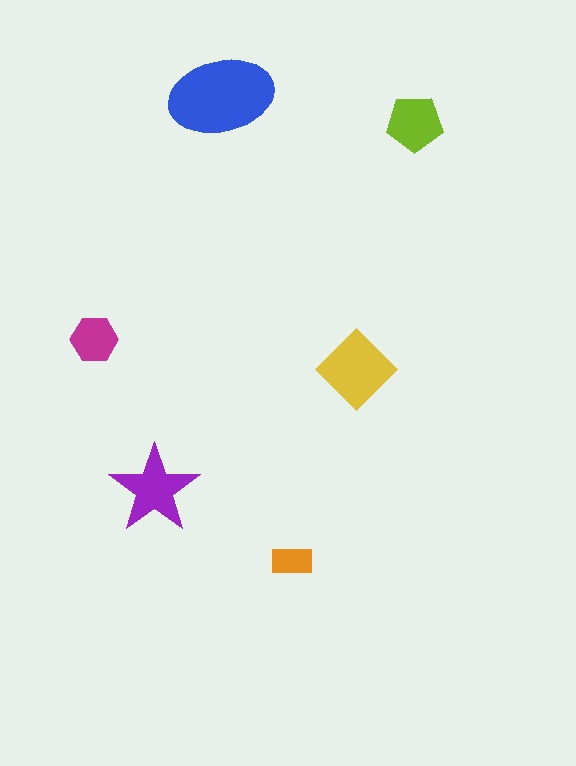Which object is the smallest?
The orange rectangle.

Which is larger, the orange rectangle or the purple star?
The purple star.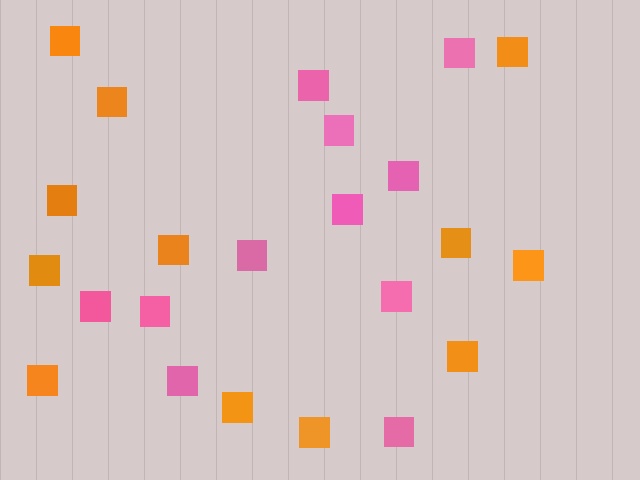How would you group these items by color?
There are 2 groups: one group of pink squares (11) and one group of orange squares (12).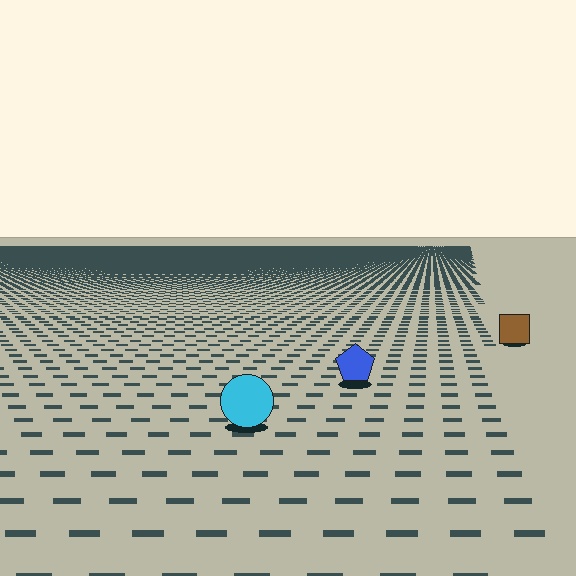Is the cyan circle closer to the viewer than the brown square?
Yes. The cyan circle is closer — you can tell from the texture gradient: the ground texture is coarser near it.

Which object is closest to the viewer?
The cyan circle is closest. The texture marks near it are larger and more spread out.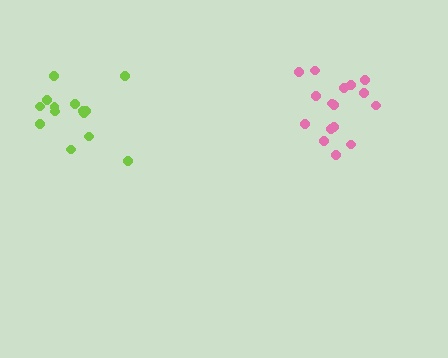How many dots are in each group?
Group 1: 16 dots, Group 2: 14 dots (30 total).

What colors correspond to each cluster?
The clusters are colored: pink, lime.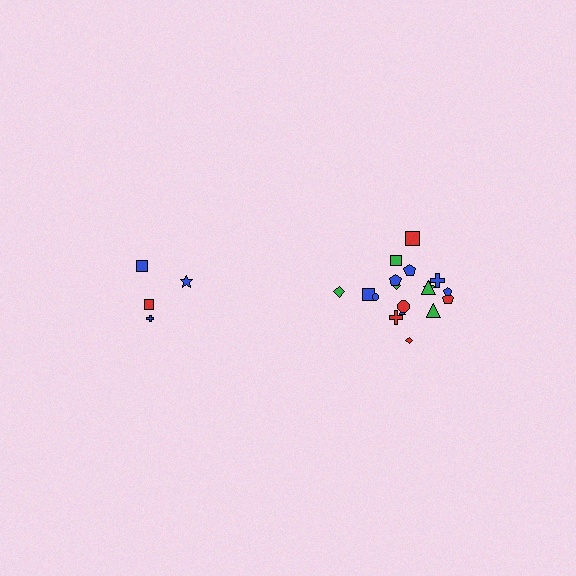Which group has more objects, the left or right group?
The right group.